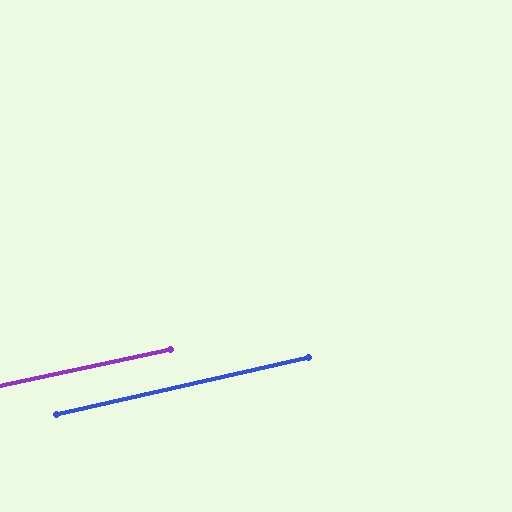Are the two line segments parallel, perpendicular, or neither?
Parallel — their directions differ by only 0.6°.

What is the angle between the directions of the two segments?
Approximately 1 degree.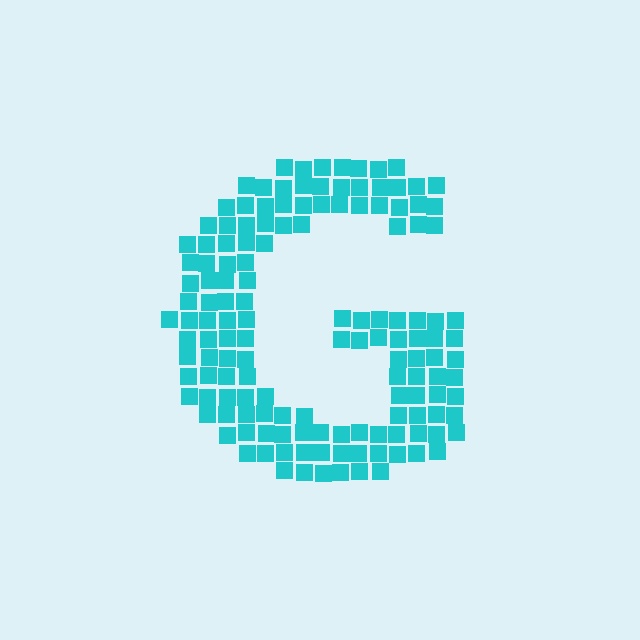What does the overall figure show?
The overall figure shows the letter G.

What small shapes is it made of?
It is made of small squares.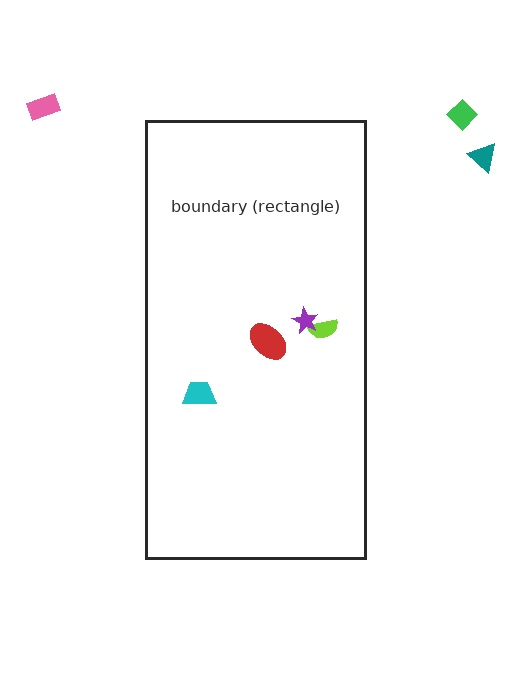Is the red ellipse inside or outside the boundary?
Inside.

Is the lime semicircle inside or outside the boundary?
Inside.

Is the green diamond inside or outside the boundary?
Outside.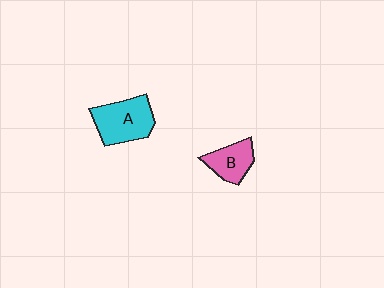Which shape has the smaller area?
Shape B (pink).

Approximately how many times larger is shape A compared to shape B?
Approximately 1.5 times.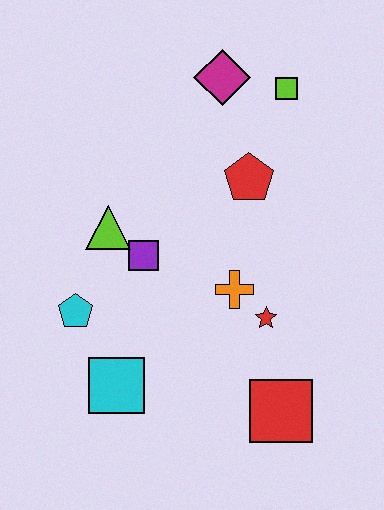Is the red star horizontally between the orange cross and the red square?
Yes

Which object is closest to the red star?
The orange cross is closest to the red star.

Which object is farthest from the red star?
The magenta diamond is farthest from the red star.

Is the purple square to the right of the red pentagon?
No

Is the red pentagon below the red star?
No